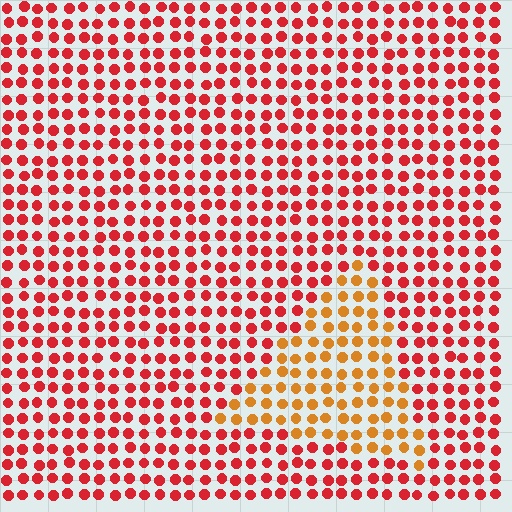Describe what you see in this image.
The image is filled with small red elements in a uniform arrangement. A triangle-shaped region is visible where the elements are tinted to a slightly different hue, forming a subtle color boundary.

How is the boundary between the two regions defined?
The boundary is defined purely by a slight shift in hue (about 36 degrees). Spacing, size, and orientation are identical on both sides.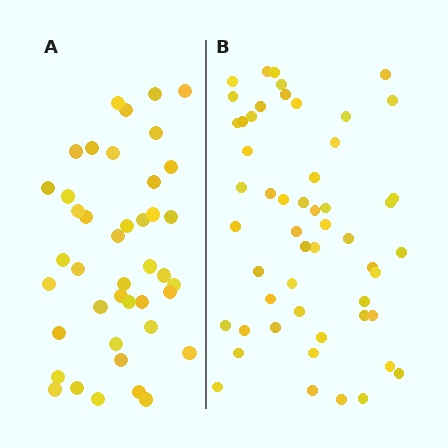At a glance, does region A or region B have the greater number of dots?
Region B (the right region) has more dots.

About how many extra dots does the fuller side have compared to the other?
Region B has roughly 12 or so more dots than region A.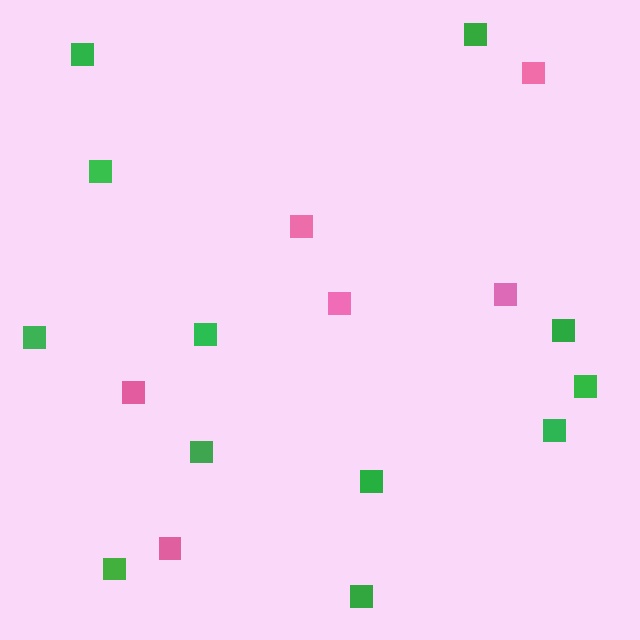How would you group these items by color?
There are 2 groups: one group of green squares (12) and one group of pink squares (6).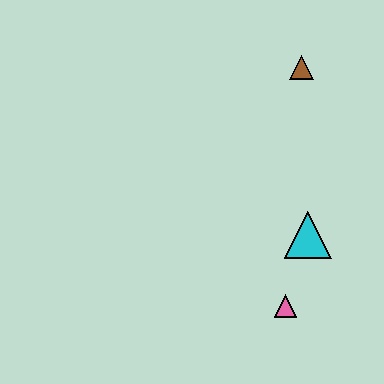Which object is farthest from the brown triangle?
The pink triangle is farthest from the brown triangle.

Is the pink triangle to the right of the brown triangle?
No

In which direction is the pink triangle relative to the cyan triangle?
The pink triangle is below the cyan triangle.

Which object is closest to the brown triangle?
The cyan triangle is closest to the brown triangle.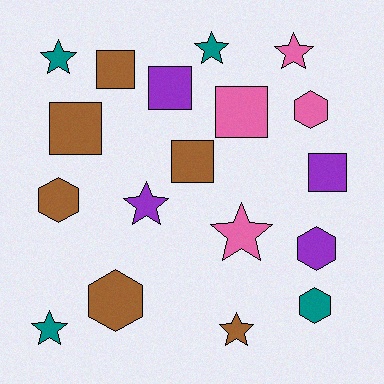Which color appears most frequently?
Brown, with 6 objects.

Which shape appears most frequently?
Star, with 7 objects.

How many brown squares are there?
There are 3 brown squares.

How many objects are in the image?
There are 18 objects.